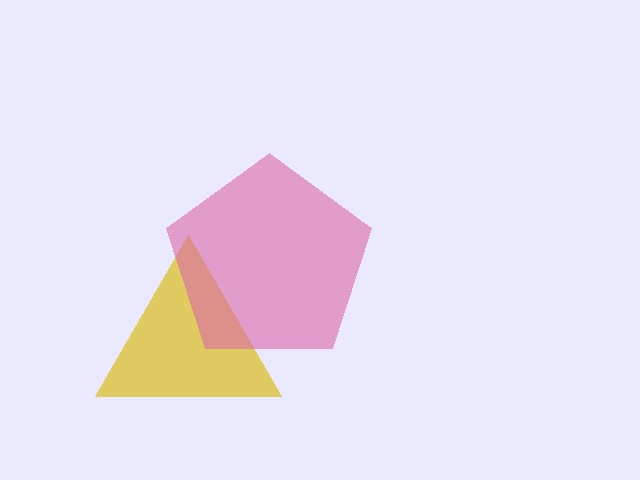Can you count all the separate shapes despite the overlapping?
Yes, there are 2 separate shapes.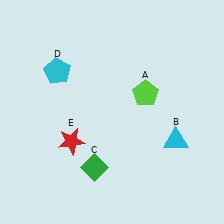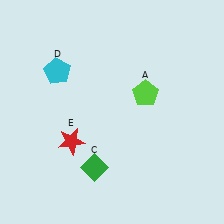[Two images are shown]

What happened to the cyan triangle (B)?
The cyan triangle (B) was removed in Image 2. It was in the bottom-right area of Image 1.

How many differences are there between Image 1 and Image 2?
There is 1 difference between the two images.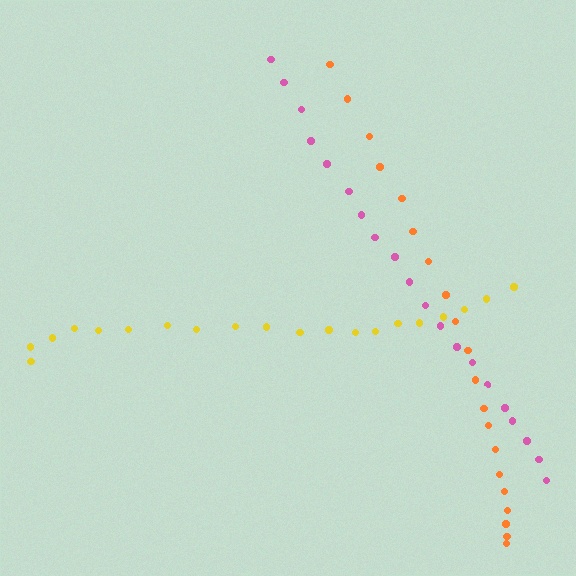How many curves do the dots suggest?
There are 3 distinct paths.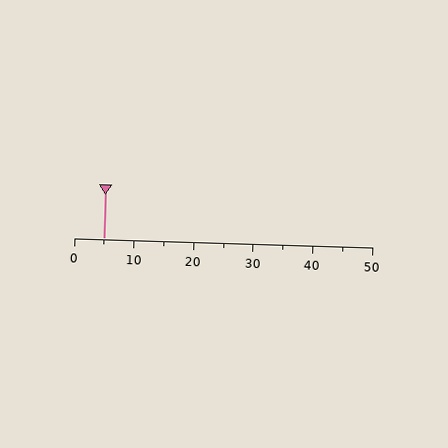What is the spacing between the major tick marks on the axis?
The major ticks are spaced 10 apart.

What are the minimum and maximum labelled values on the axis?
The axis runs from 0 to 50.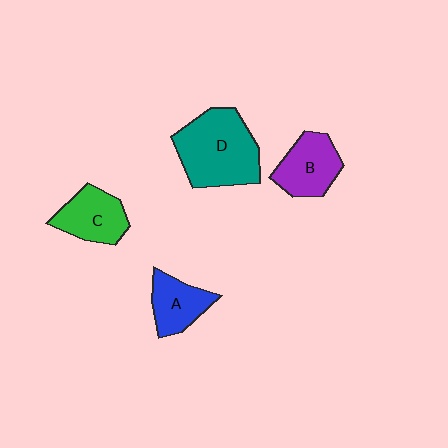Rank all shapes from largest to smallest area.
From largest to smallest: D (teal), B (purple), C (green), A (blue).